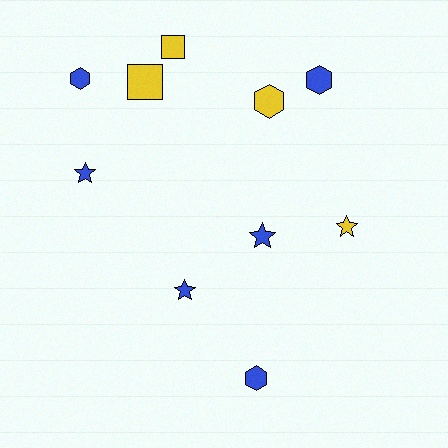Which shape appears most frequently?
Hexagon, with 4 objects.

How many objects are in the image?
There are 10 objects.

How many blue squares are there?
There are no blue squares.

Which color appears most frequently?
Blue, with 6 objects.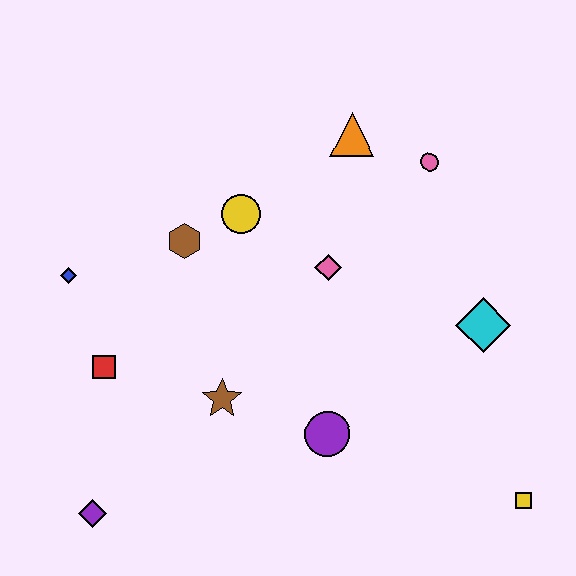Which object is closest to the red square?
The blue diamond is closest to the red square.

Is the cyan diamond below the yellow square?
No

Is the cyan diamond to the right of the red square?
Yes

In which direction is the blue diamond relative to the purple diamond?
The blue diamond is above the purple diamond.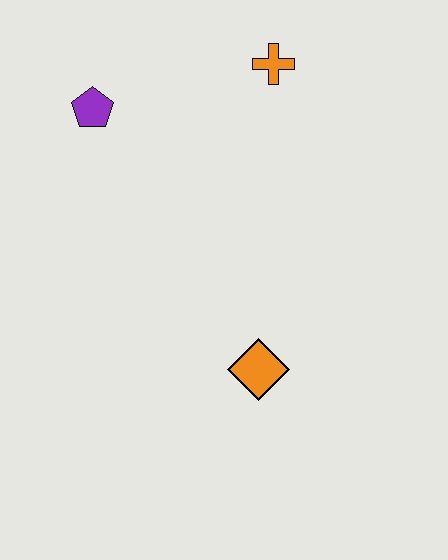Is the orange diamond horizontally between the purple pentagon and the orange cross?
Yes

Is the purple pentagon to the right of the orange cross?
No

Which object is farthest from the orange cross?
The orange diamond is farthest from the orange cross.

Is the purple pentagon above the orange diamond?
Yes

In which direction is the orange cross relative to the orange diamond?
The orange cross is above the orange diamond.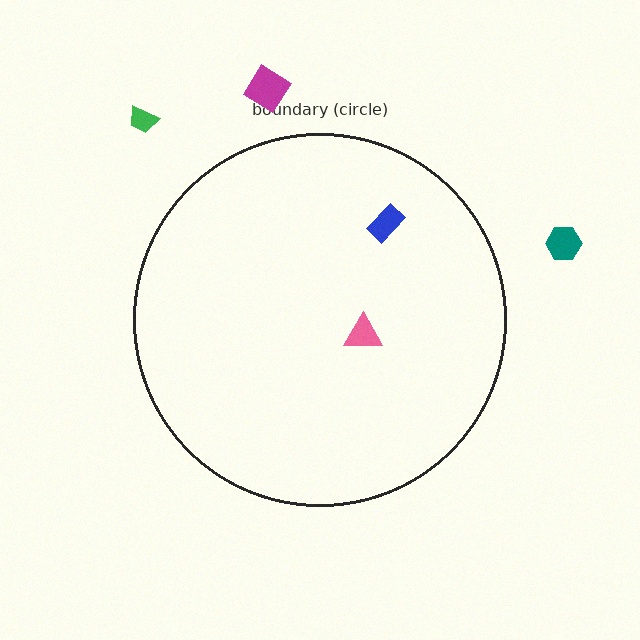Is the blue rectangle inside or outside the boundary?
Inside.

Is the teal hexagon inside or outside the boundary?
Outside.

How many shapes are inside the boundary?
2 inside, 3 outside.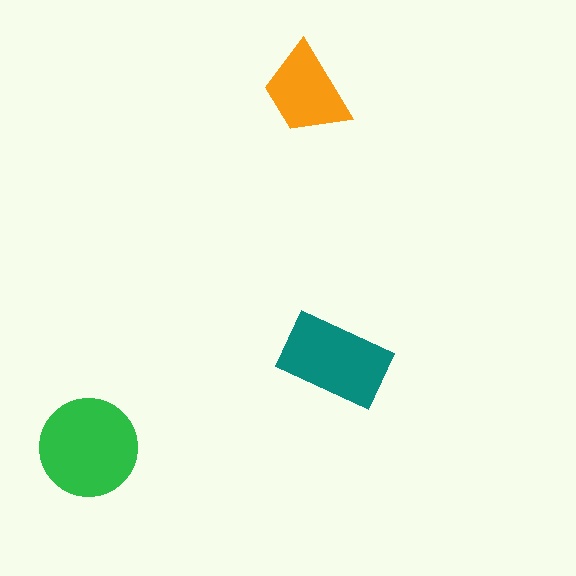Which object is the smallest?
The orange trapezoid.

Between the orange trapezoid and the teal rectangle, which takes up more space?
The teal rectangle.